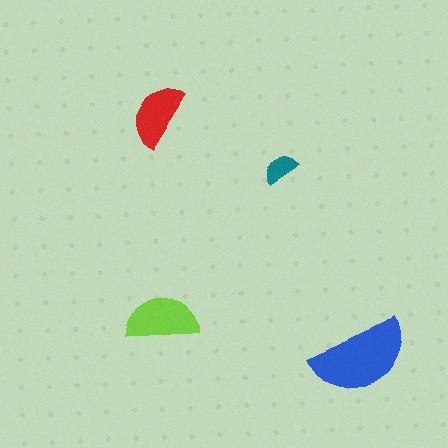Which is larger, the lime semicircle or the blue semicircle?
The blue one.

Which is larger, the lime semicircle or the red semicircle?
The lime one.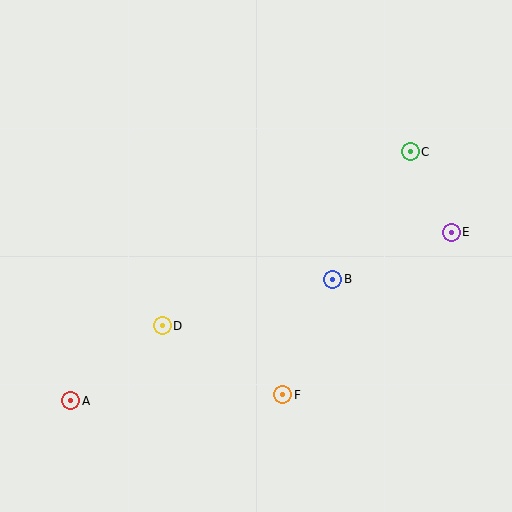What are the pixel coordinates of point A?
Point A is at (71, 401).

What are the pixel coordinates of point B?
Point B is at (333, 279).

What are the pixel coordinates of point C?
Point C is at (410, 152).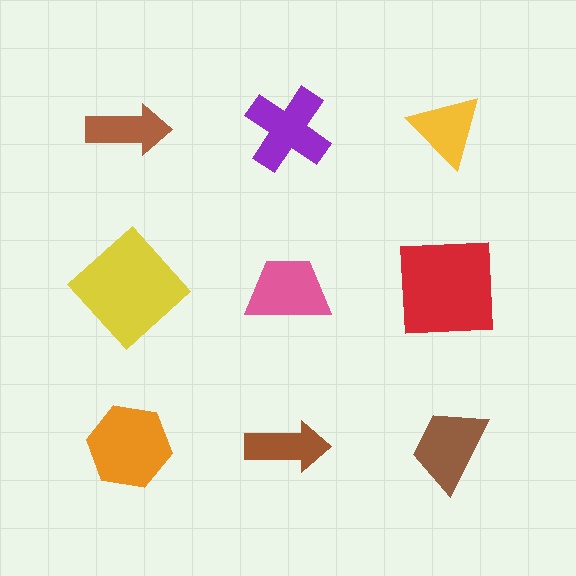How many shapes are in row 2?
3 shapes.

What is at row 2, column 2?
A pink trapezoid.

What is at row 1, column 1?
A brown arrow.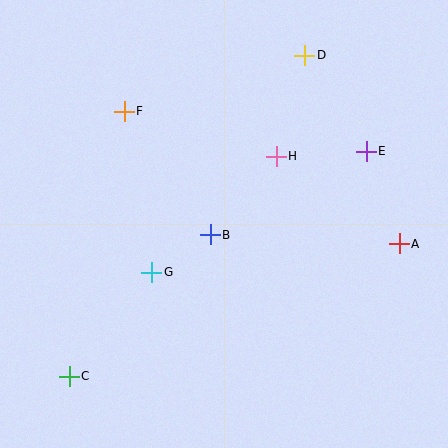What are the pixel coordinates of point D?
Point D is at (305, 55).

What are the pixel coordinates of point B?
Point B is at (210, 235).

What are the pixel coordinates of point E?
Point E is at (366, 151).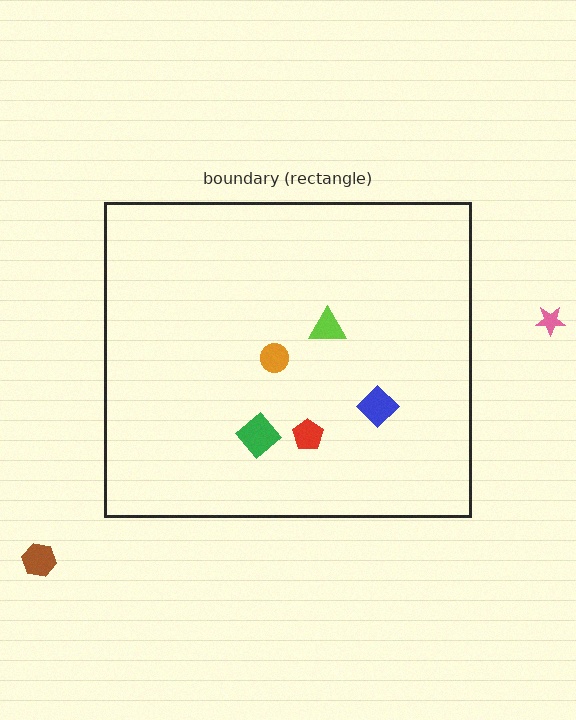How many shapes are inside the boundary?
5 inside, 2 outside.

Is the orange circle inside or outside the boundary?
Inside.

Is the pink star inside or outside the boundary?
Outside.